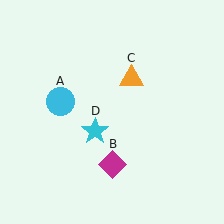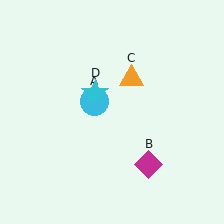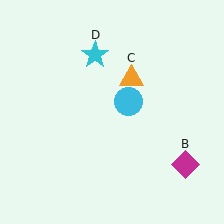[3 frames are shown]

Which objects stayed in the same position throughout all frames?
Orange triangle (object C) remained stationary.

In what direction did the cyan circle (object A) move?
The cyan circle (object A) moved right.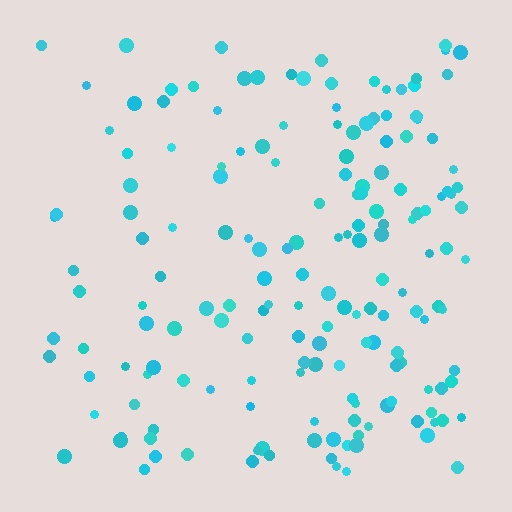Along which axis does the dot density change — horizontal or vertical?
Horizontal.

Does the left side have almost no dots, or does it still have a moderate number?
Still a moderate number, just noticeably fewer than the right.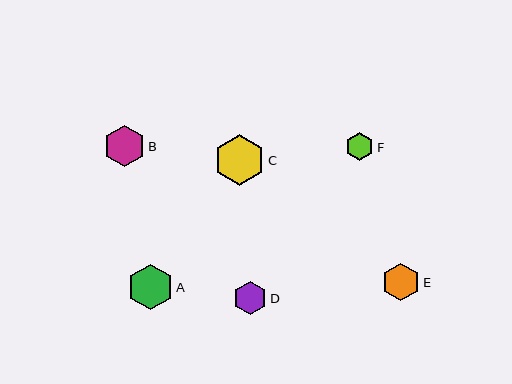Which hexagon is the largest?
Hexagon C is the largest with a size of approximately 51 pixels.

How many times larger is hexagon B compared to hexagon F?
Hexagon B is approximately 1.5 times the size of hexagon F.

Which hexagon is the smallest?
Hexagon F is the smallest with a size of approximately 28 pixels.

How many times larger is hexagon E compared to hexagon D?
Hexagon E is approximately 1.1 times the size of hexagon D.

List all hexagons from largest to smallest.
From largest to smallest: C, A, B, E, D, F.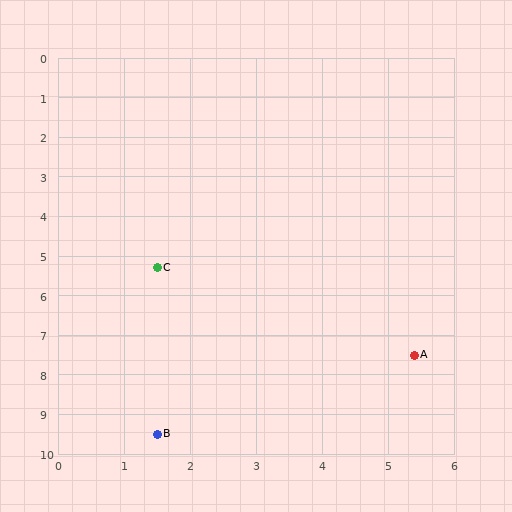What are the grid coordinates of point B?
Point B is at approximately (1.5, 9.5).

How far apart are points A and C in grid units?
Points A and C are about 4.5 grid units apart.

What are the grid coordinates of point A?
Point A is at approximately (5.4, 7.5).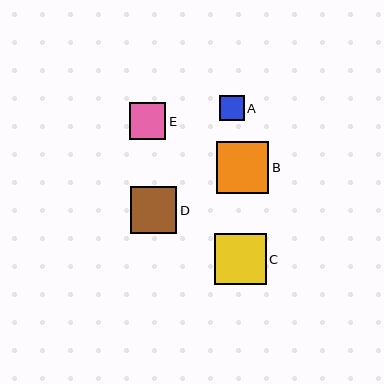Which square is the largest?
Square B is the largest with a size of approximately 52 pixels.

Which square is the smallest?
Square A is the smallest with a size of approximately 25 pixels.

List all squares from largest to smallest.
From largest to smallest: B, C, D, E, A.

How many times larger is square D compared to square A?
Square D is approximately 1.8 times the size of square A.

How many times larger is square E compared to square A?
Square E is approximately 1.5 times the size of square A.